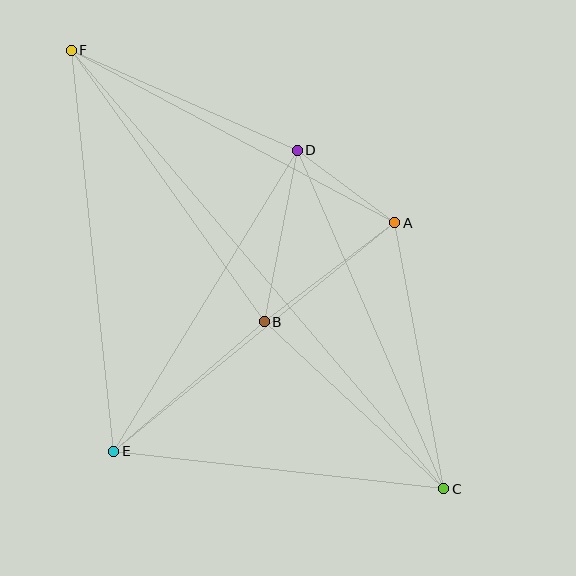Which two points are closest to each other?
Points A and D are closest to each other.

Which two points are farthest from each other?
Points C and F are farthest from each other.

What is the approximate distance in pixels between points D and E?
The distance between D and E is approximately 352 pixels.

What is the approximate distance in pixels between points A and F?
The distance between A and F is approximately 366 pixels.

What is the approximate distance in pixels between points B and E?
The distance between B and E is approximately 198 pixels.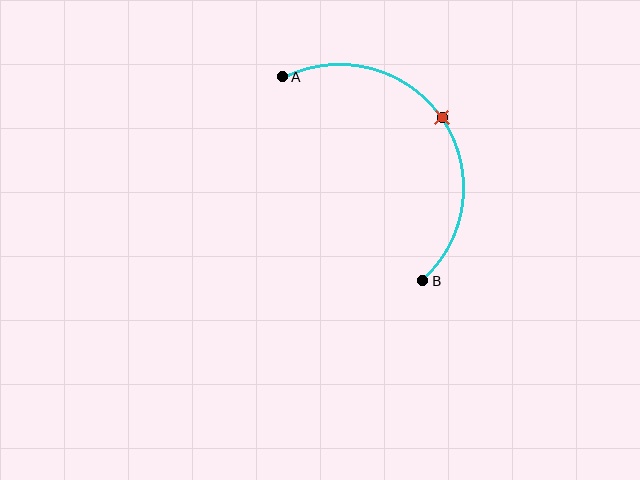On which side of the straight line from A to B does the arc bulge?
The arc bulges above and to the right of the straight line connecting A and B.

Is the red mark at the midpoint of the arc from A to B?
Yes. The red mark lies on the arc at equal arc-length from both A and B — it is the arc midpoint.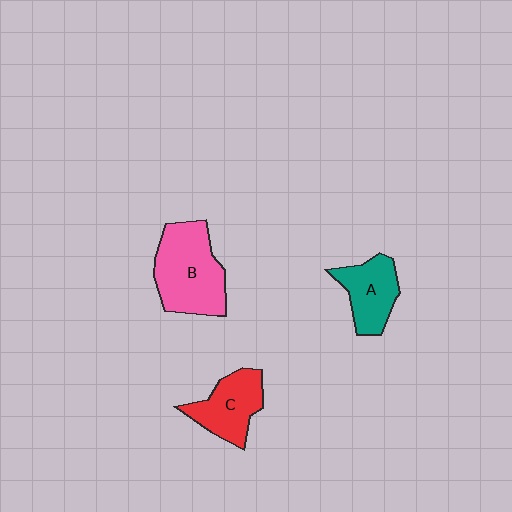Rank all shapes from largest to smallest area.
From largest to smallest: B (pink), C (red), A (teal).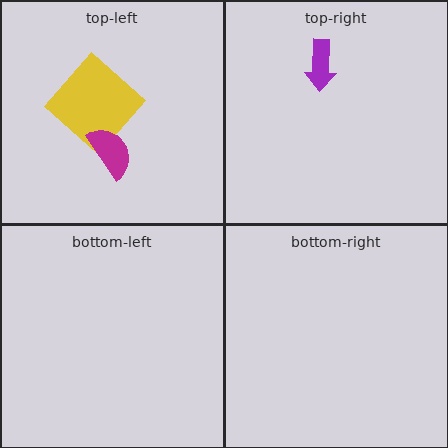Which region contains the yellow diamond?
The top-left region.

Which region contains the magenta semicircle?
The top-left region.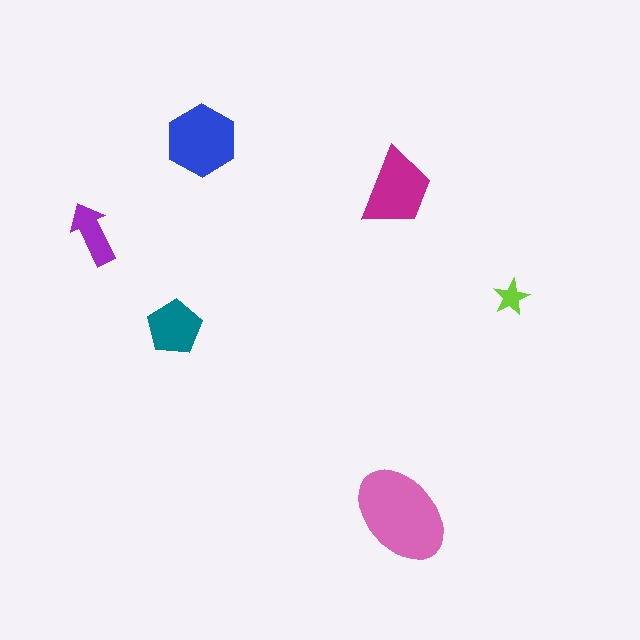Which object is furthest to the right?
The lime star is rightmost.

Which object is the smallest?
The lime star.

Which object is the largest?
The pink ellipse.